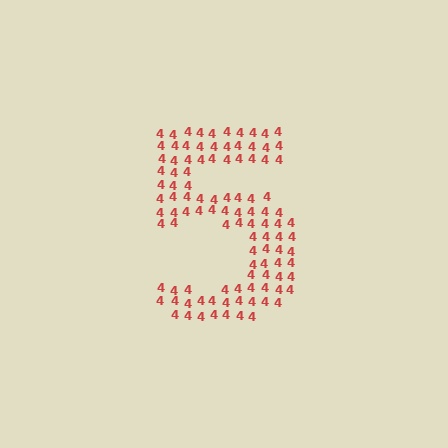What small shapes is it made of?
It is made of small digit 4's.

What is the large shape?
The large shape is the digit 5.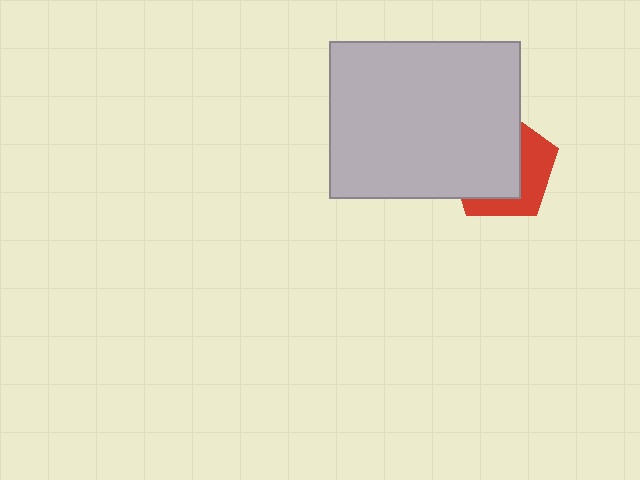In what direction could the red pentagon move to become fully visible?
The red pentagon could move right. That would shift it out from behind the light gray rectangle entirely.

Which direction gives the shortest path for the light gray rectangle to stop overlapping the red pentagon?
Moving left gives the shortest separation.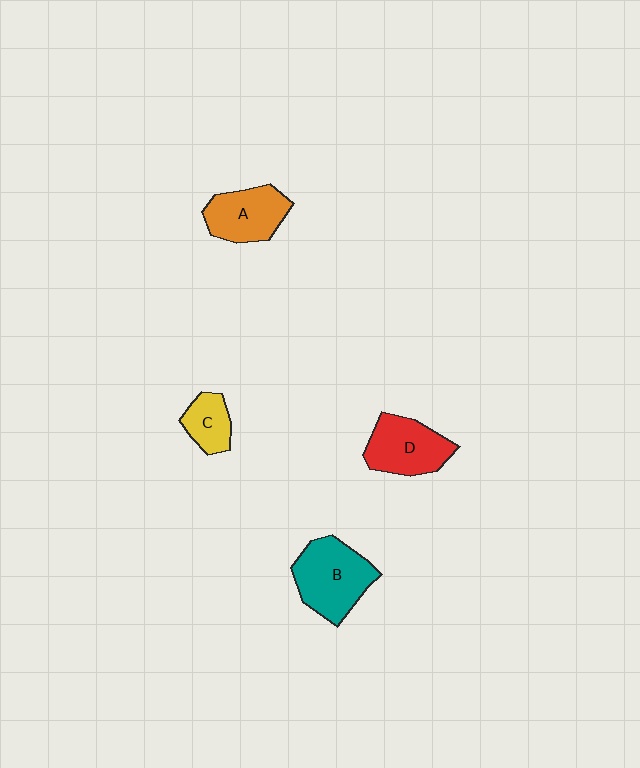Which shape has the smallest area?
Shape C (yellow).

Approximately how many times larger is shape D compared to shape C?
Approximately 1.7 times.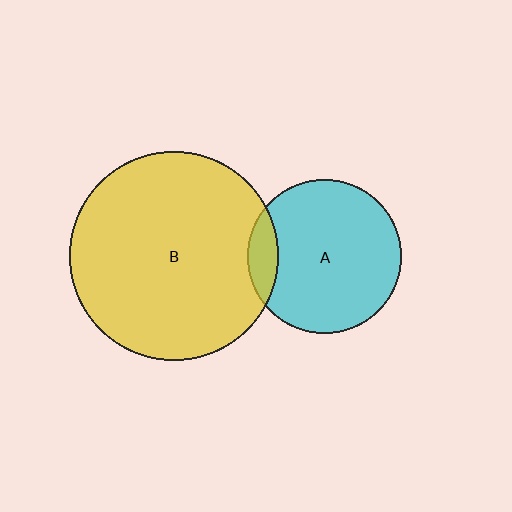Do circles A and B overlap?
Yes.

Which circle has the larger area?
Circle B (yellow).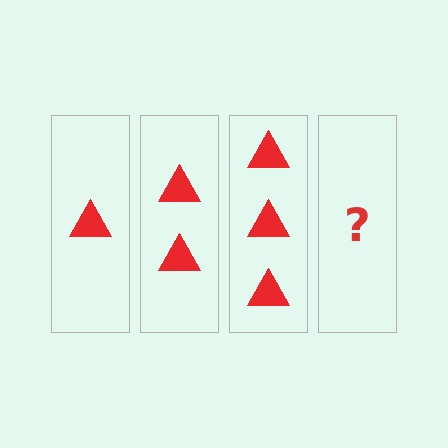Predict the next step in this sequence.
The next step is 4 triangles.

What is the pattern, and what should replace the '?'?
The pattern is that each step adds one more triangle. The '?' should be 4 triangles.